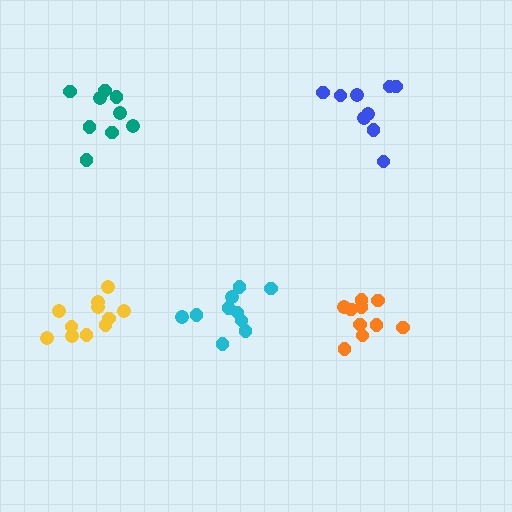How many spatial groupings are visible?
There are 5 spatial groupings.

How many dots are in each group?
Group 1: 9 dots, Group 2: 9 dots, Group 3: 11 dots, Group 4: 10 dots, Group 5: 10 dots (49 total).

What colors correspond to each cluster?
The clusters are colored: blue, teal, yellow, orange, cyan.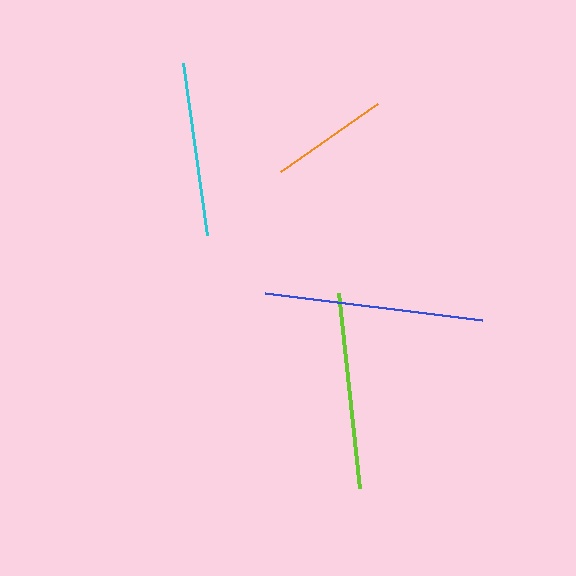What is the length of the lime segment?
The lime segment is approximately 196 pixels long.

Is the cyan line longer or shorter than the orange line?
The cyan line is longer than the orange line.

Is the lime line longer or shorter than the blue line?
The blue line is longer than the lime line.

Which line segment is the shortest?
The orange line is the shortest at approximately 119 pixels.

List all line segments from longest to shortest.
From longest to shortest: blue, lime, cyan, orange.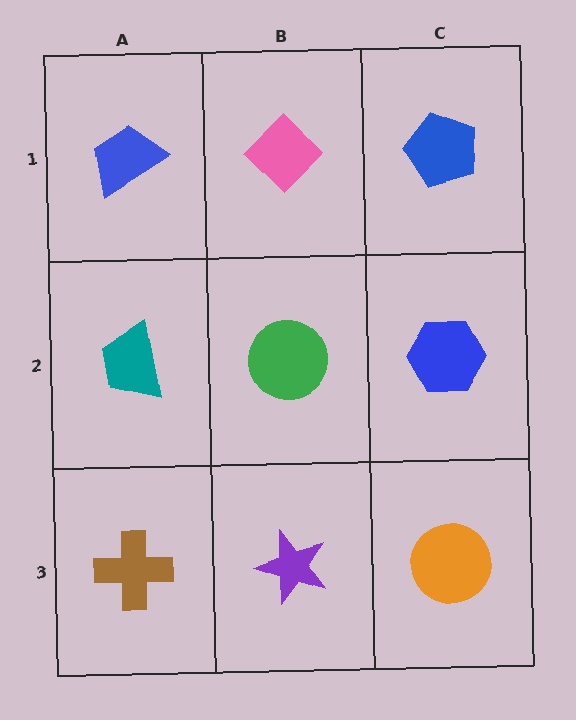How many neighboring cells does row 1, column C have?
2.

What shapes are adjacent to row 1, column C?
A blue hexagon (row 2, column C), a pink diamond (row 1, column B).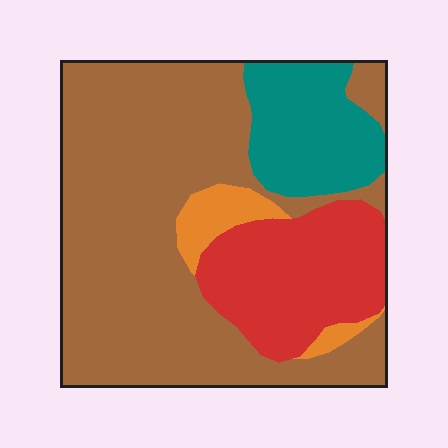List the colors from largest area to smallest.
From largest to smallest: brown, red, teal, orange.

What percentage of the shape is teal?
Teal covers about 15% of the shape.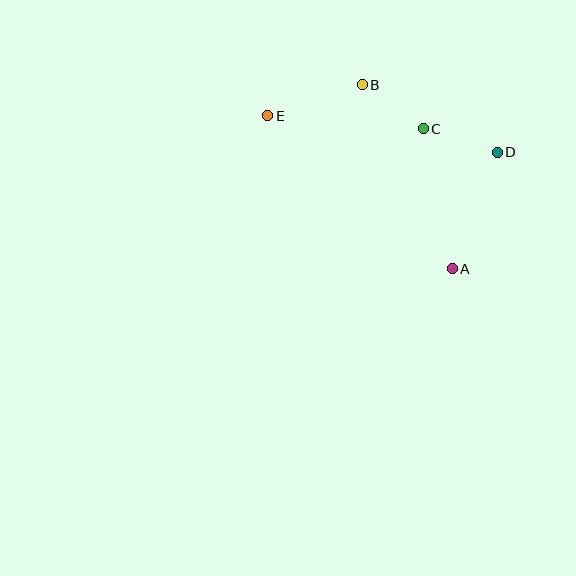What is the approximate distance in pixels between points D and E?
The distance between D and E is approximately 232 pixels.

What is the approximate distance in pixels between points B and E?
The distance between B and E is approximately 100 pixels.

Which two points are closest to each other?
Points B and C are closest to each other.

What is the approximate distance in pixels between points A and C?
The distance between A and C is approximately 143 pixels.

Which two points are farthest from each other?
Points A and E are farthest from each other.